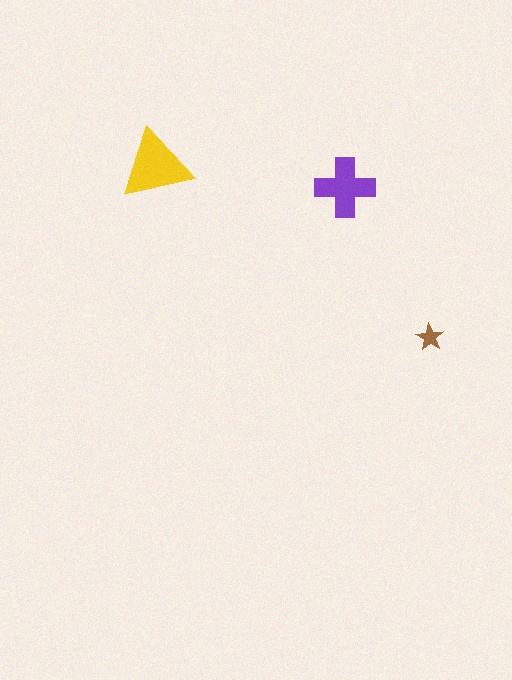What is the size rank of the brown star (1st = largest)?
3rd.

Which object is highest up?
The yellow triangle is topmost.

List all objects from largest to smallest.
The yellow triangle, the purple cross, the brown star.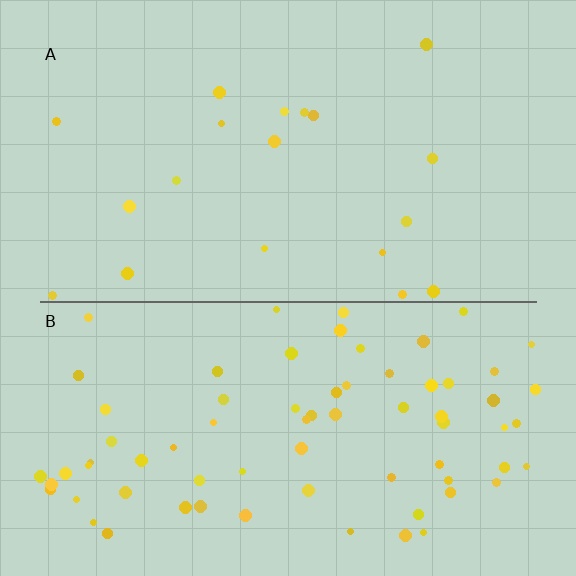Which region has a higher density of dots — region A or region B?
B (the bottom).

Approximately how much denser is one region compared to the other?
Approximately 3.9× — region B over region A.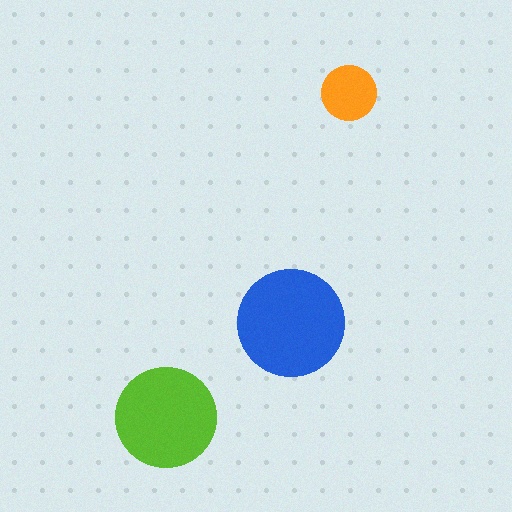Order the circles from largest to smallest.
the blue one, the lime one, the orange one.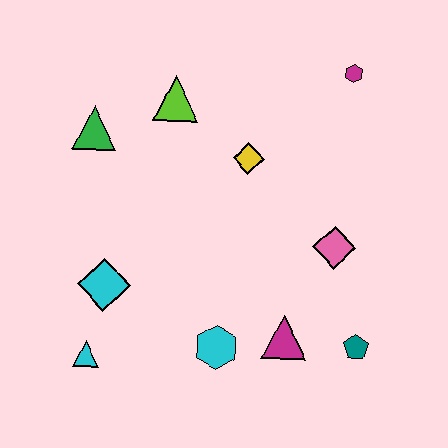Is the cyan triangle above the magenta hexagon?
No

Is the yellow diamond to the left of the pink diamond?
Yes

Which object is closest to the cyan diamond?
The cyan triangle is closest to the cyan diamond.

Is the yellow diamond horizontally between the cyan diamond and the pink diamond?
Yes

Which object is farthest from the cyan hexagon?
The magenta hexagon is farthest from the cyan hexagon.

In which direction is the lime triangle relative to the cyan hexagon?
The lime triangle is above the cyan hexagon.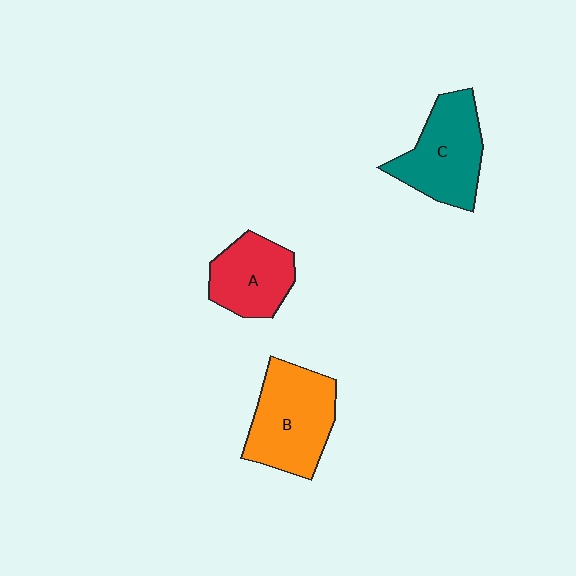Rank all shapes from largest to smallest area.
From largest to smallest: B (orange), C (teal), A (red).